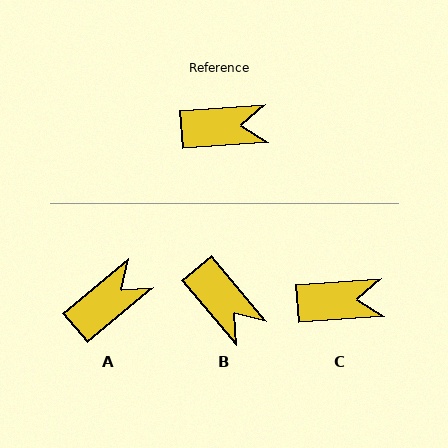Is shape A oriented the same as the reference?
No, it is off by about 36 degrees.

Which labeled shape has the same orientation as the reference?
C.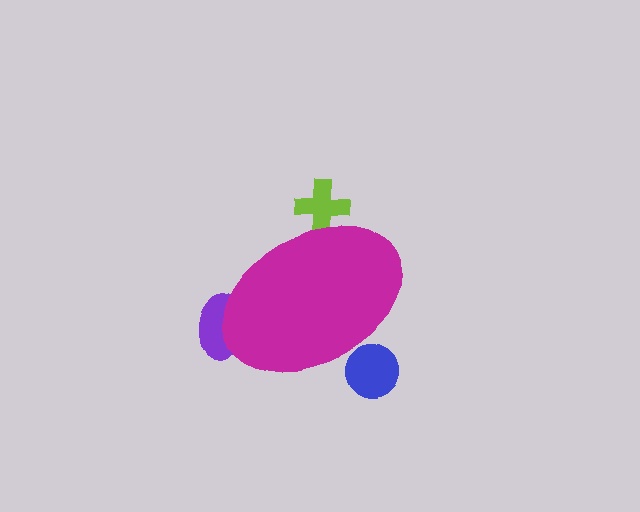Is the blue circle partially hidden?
Yes, the blue circle is partially hidden behind the magenta ellipse.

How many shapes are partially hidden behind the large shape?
3 shapes are partially hidden.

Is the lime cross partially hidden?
Yes, the lime cross is partially hidden behind the magenta ellipse.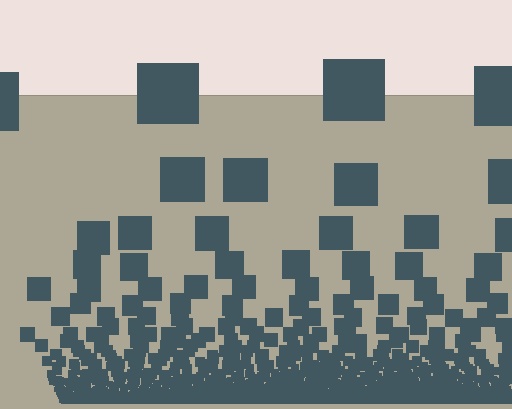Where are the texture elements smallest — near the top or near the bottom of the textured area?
Near the bottom.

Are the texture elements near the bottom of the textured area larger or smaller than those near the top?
Smaller. The gradient is inverted — elements near the bottom are smaller and denser.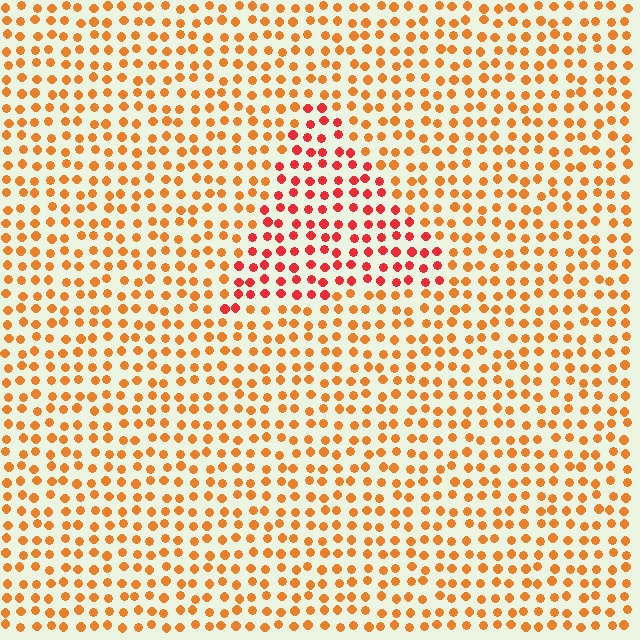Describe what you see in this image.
The image is filled with small orange elements in a uniform arrangement. A triangle-shaped region is visible where the elements are tinted to a slightly different hue, forming a subtle color boundary.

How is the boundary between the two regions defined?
The boundary is defined purely by a slight shift in hue (about 30 degrees). Spacing, size, and orientation are identical on both sides.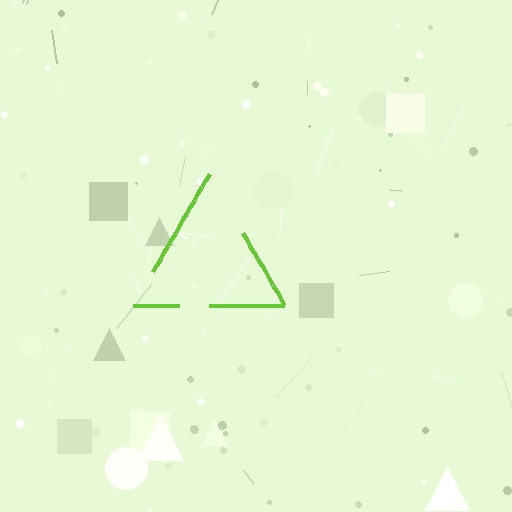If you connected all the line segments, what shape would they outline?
They would outline a triangle.